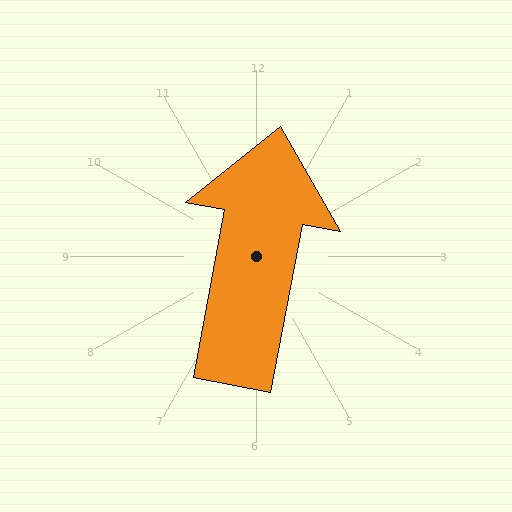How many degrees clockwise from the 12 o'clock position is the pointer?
Approximately 11 degrees.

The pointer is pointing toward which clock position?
Roughly 12 o'clock.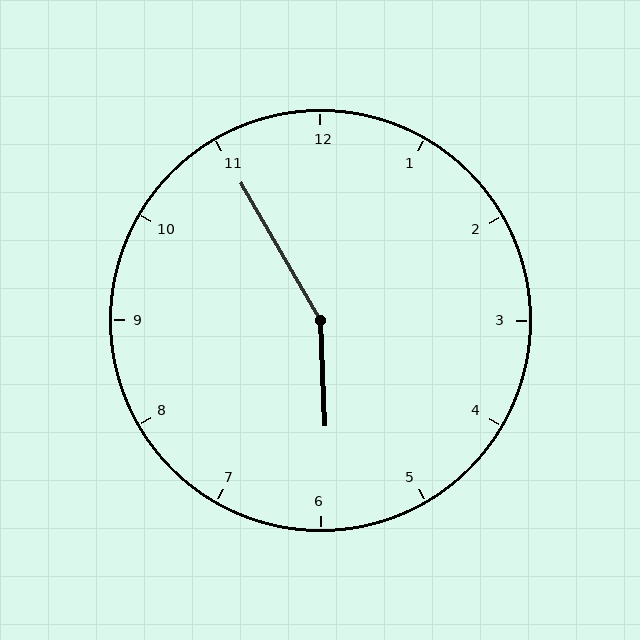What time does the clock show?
5:55.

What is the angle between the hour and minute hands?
Approximately 152 degrees.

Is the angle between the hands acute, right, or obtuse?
It is obtuse.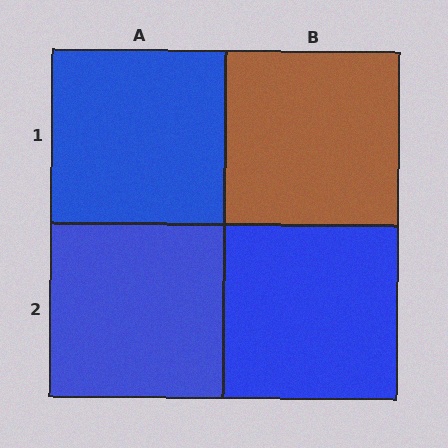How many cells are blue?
3 cells are blue.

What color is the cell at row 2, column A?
Blue.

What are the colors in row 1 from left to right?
Blue, brown.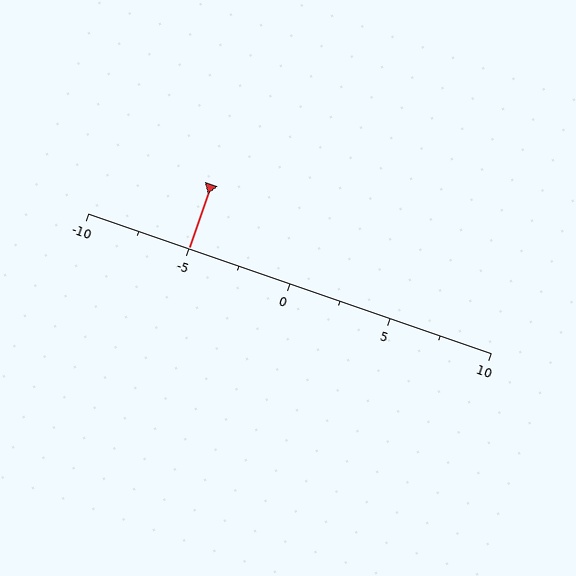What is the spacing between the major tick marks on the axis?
The major ticks are spaced 5 apart.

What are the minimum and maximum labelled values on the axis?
The axis runs from -10 to 10.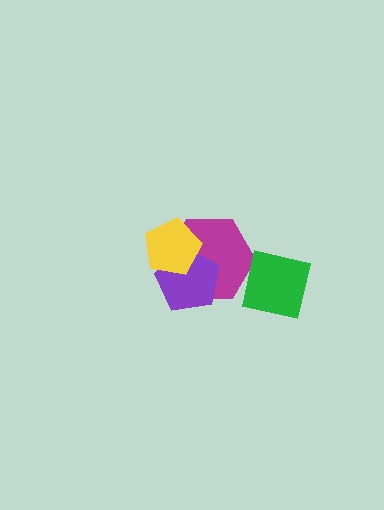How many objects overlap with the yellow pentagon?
2 objects overlap with the yellow pentagon.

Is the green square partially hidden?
No, no other shape covers it.